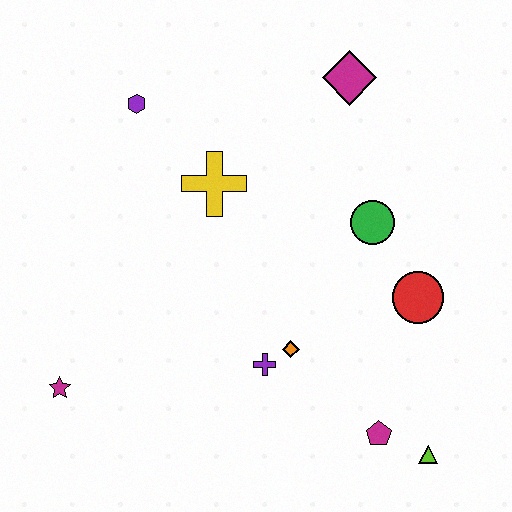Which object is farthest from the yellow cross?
The lime triangle is farthest from the yellow cross.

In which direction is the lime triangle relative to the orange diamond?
The lime triangle is to the right of the orange diamond.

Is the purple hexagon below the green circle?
No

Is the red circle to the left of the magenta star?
No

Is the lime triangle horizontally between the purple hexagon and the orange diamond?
No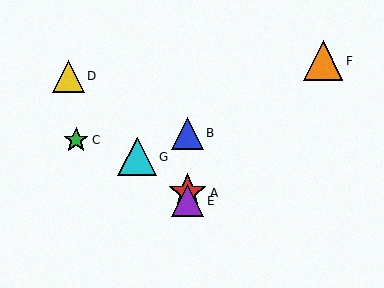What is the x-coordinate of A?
Object A is at x≈187.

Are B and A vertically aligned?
Yes, both are at x≈187.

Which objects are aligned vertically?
Objects A, B, E are aligned vertically.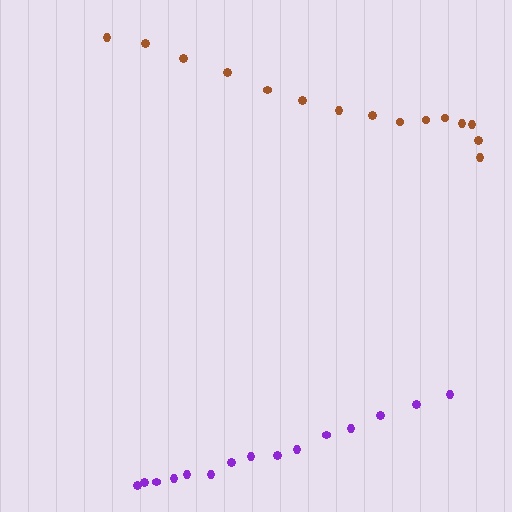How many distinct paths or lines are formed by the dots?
There are 2 distinct paths.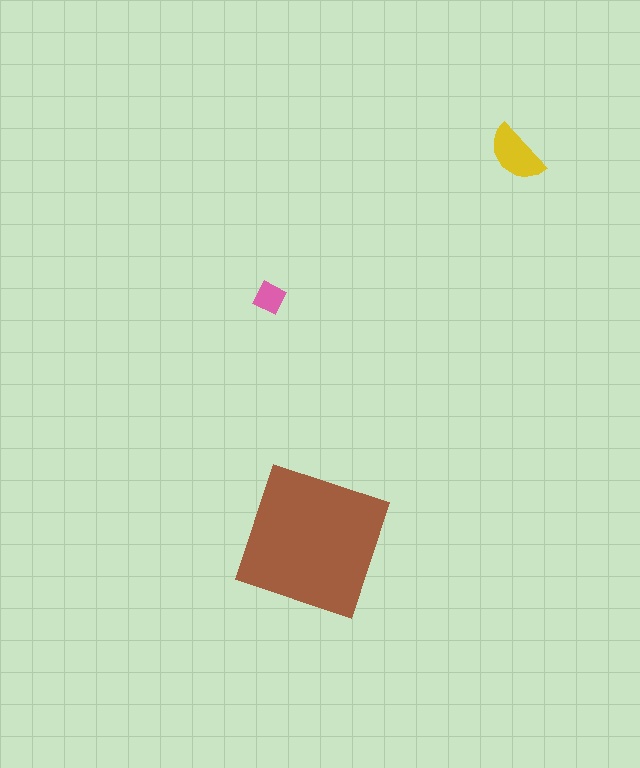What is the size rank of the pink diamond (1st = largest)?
3rd.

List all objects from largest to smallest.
The brown square, the yellow semicircle, the pink diamond.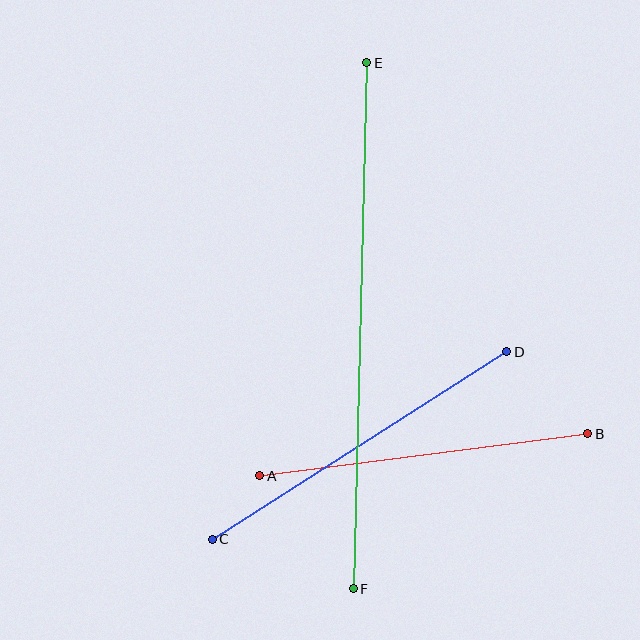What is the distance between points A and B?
The distance is approximately 331 pixels.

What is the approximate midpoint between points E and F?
The midpoint is at approximately (360, 326) pixels.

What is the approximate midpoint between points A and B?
The midpoint is at approximately (424, 455) pixels.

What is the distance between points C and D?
The distance is approximately 349 pixels.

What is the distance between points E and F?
The distance is approximately 526 pixels.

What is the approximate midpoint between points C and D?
The midpoint is at approximately (359, 445) pixels.